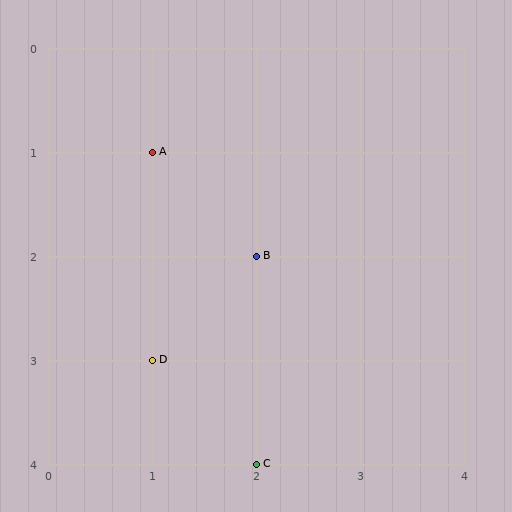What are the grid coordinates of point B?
Point B is at grid coordinates (2, 2).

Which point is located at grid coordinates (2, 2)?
Point B is at (2, 2).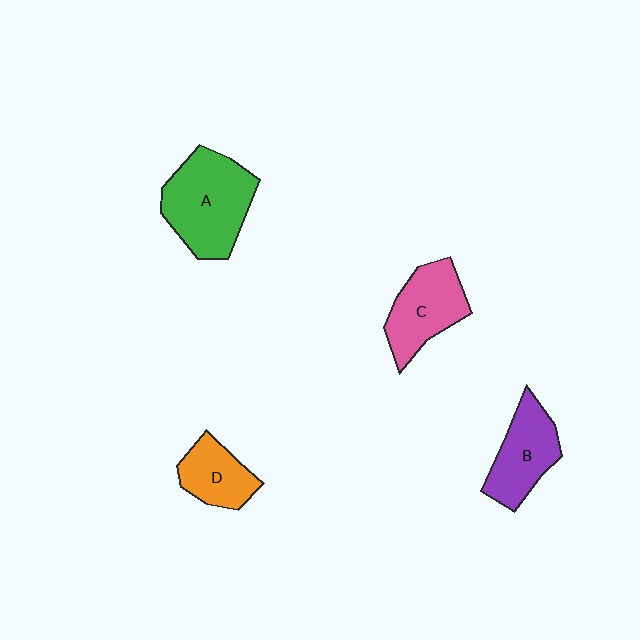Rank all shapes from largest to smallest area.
From largest to smallest: A (green), C (pink), B (purple), D (orange).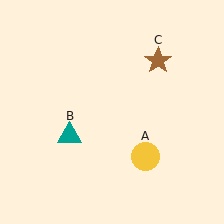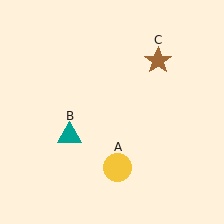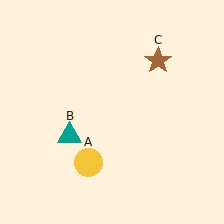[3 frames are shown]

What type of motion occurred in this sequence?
The yellow circle (object A) rotated clockwise around the center of the scene.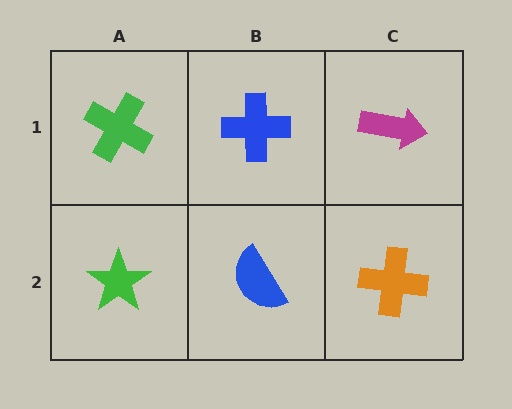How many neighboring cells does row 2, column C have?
2.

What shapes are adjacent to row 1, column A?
A green star (row 2, column A), a blue cross (row 1, column B).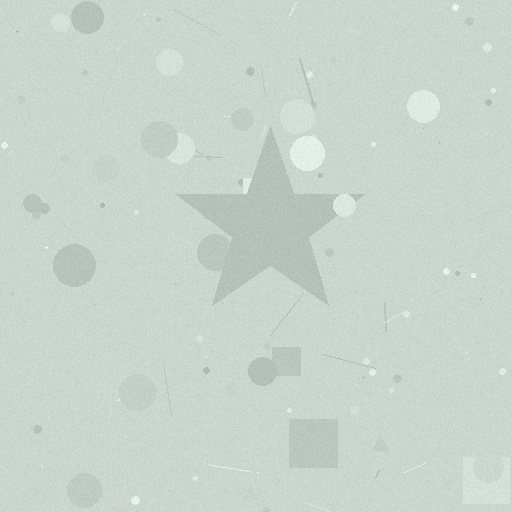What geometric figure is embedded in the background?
A star is embedded in the background.